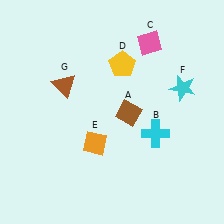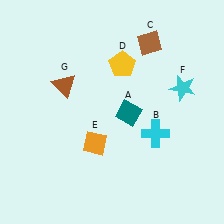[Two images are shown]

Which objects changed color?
A changed from brown to teal. C changed from pink to brown.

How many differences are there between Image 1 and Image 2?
There are 2 differences between the two images.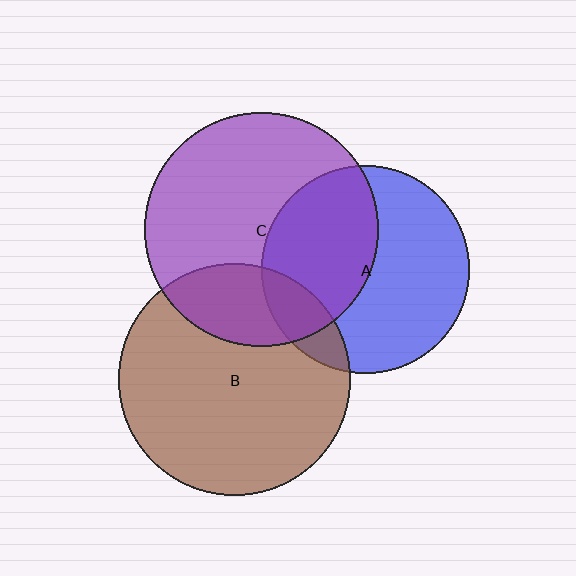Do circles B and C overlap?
Yes.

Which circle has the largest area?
Circle C (purple).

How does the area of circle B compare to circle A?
Approximately 1.2 times.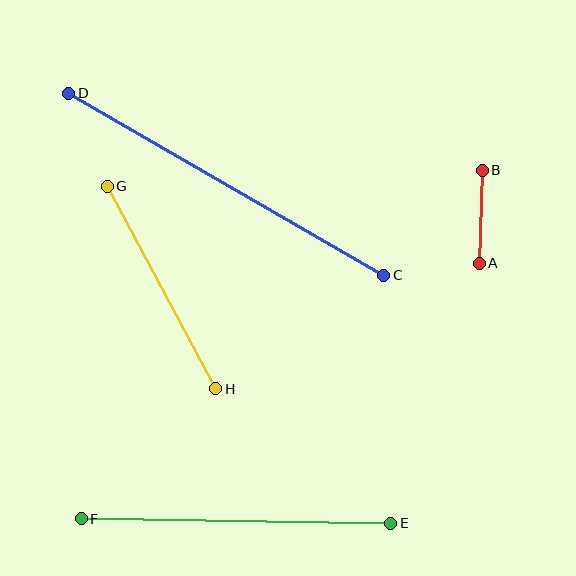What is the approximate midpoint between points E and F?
The midpoint is at approximately (236, 521) pixels.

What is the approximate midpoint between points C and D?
The midpoint is at approximately (226, 184) pixels.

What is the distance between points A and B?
The distance is approximately 93 pixels.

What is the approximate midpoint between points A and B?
The midpoint is at approximately (481, 217) pixels.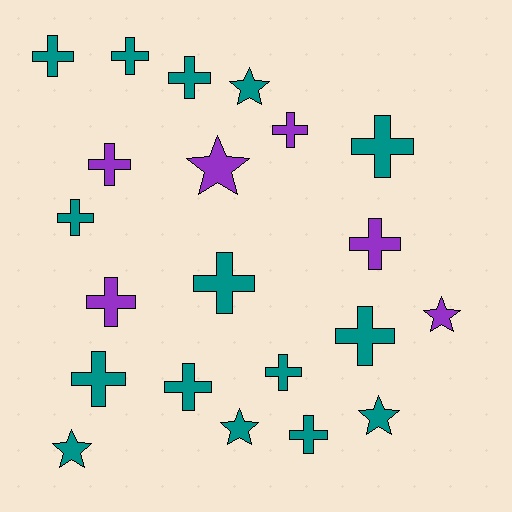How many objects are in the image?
There are 21 objects.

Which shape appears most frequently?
Cross, with 15 objects.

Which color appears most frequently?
Teal, with 15 objects.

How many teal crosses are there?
There are 11 teal crosses.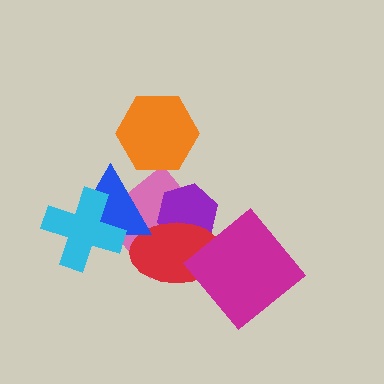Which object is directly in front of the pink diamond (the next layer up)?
The purple hexagon is directly in front of the pink diamond.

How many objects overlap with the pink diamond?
3 objects overlap with the pink diamond.